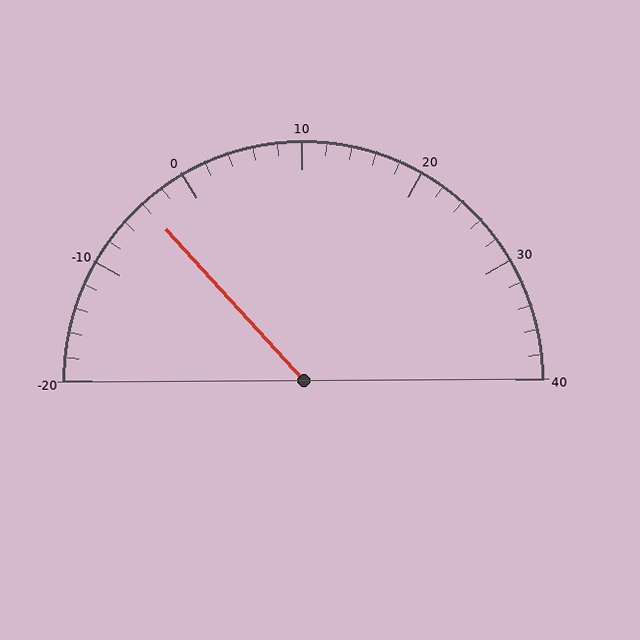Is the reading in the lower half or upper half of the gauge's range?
The reading is in the lower half of the range (-20 to 40).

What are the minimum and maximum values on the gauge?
The gauge ranges from -20 to 40.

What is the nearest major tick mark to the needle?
The nearest major tick mark is 0.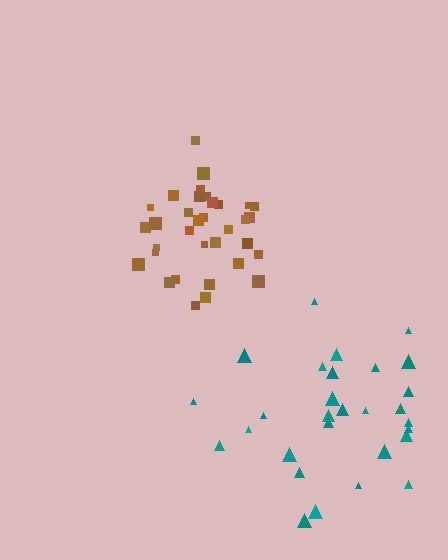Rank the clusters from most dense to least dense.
brown, teal.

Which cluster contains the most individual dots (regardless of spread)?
Brown (34).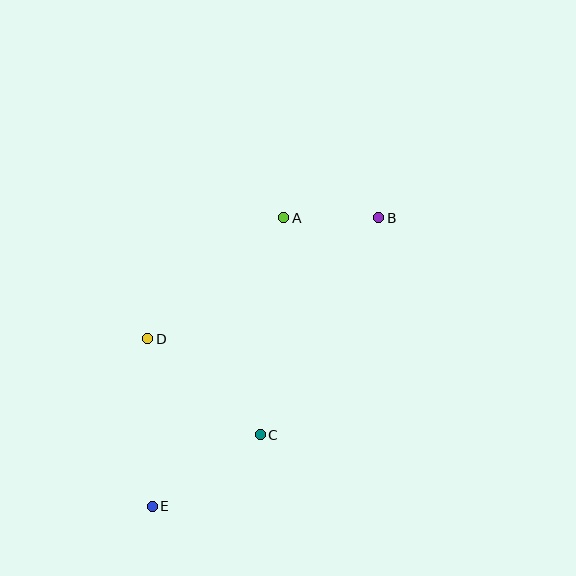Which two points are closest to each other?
Points A and B are closest to each other.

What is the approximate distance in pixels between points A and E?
The distance between A and E is approximately 317 pixels.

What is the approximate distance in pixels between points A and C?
The distance between A and C is approximately 219 pixels.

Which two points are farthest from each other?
Points B and E are farthest from each other.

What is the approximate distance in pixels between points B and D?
The distance between B and D is approximately 261 pixels.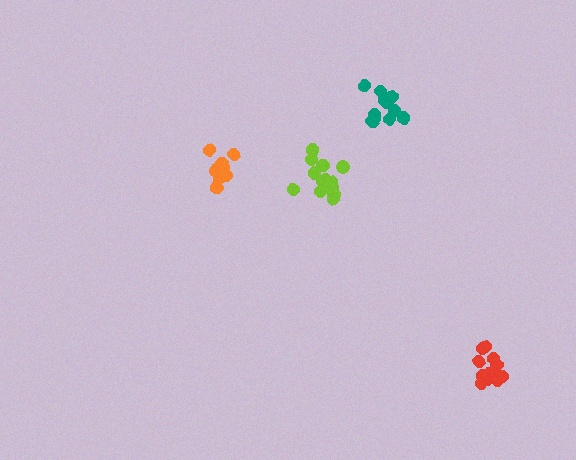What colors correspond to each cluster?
The clusters are colored: red, orange, teal, lime.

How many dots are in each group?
Group 1: 12 dots, Group 2: 10 dots, Group 3: 11 dots, Group 4: 14 dots (47 total).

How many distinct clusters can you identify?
There are 4 distinct clusters.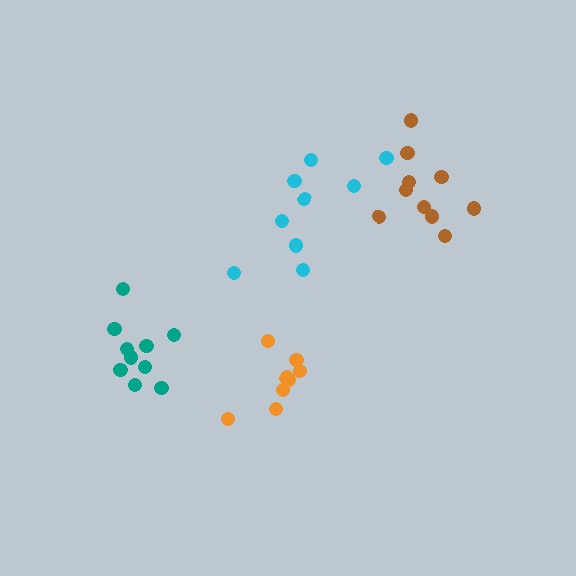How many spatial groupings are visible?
There are 4 spatial groupings.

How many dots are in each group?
Group 1: 10 dots, Group 2: 9 dots, Group 3: 8 dots, Group 4: 10 dots (37 total).